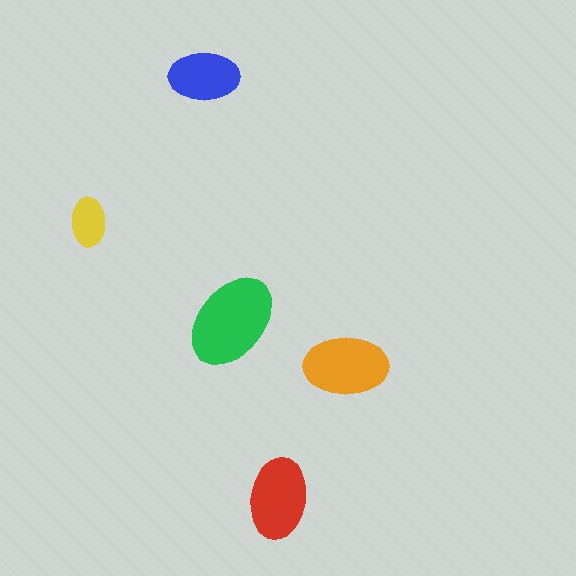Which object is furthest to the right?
The orange ellipse is rightmost.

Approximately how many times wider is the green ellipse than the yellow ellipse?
About 2 times wider.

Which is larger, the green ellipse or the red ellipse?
The green one.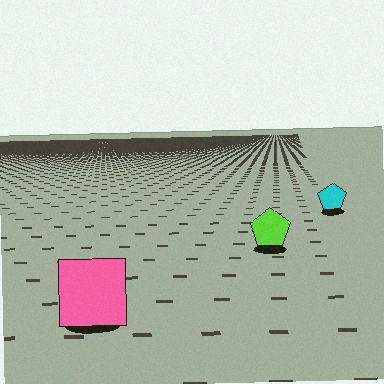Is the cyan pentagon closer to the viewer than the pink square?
No. The pink square is closer — you can tell from the texture gradient: the ground texture is coarser near it.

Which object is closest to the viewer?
The pink square is closest. The texture marks near it are larger and more spread out.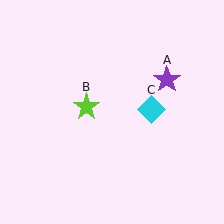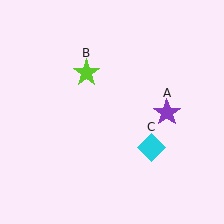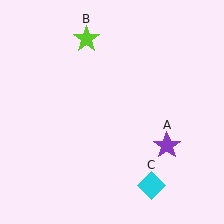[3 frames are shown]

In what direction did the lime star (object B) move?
The lime star (object B) moved up.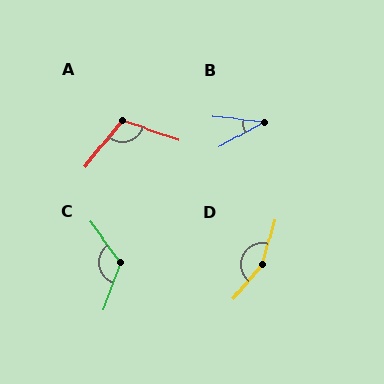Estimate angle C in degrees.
Approximately 122 degrees.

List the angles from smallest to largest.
B (35°), A (110°), C (122°), D (155°).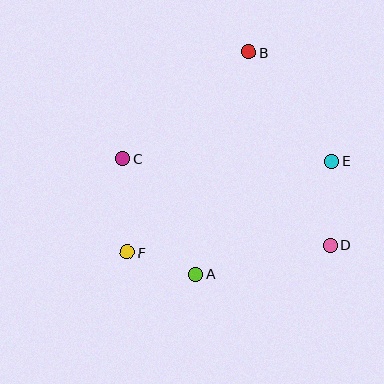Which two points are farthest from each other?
Points B and F are farthest from each other.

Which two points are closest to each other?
Points A and F are closest to each other.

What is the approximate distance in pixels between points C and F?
The distance between C and F is approximately 93 pixels.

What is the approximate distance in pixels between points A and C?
The distance between A and C is approximately 136 pixels.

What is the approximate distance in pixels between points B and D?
The distance between B and D is approximately 209 pixels.